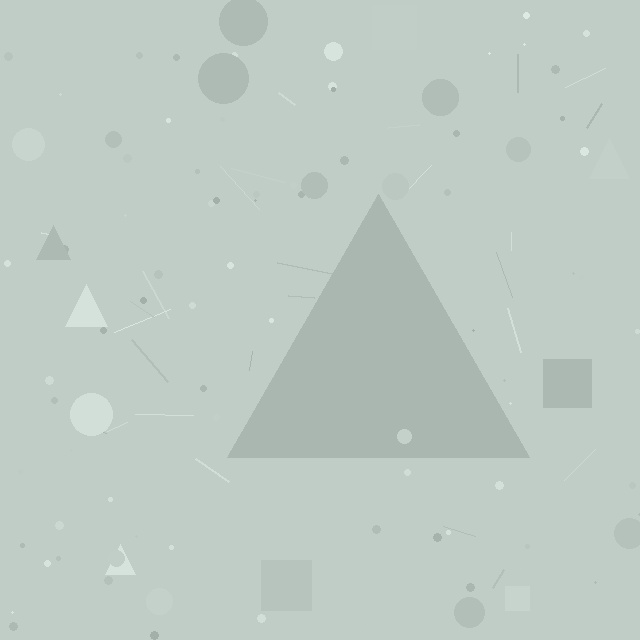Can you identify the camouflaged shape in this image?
The camouflaged shape is a triangle.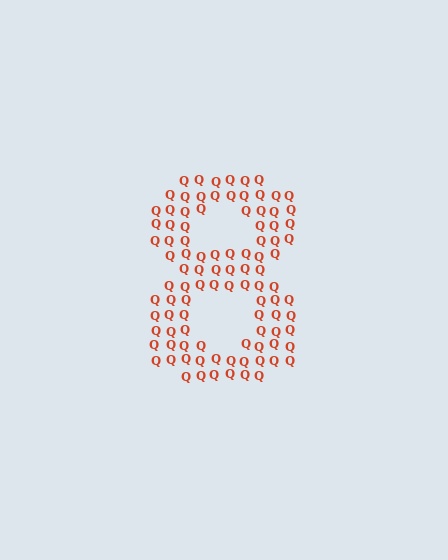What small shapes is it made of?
It is made of small letter Q's.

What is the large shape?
The large shape is the digit 8.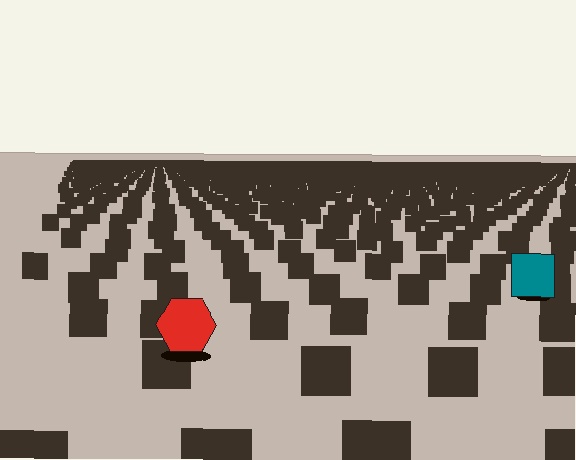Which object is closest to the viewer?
The red hexagon is closest. The texture marks near it are larger and more spread out.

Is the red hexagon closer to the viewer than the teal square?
Yes. The red hexagon is closer — you can tell from the texture gradient: the ground texture is coarser near it.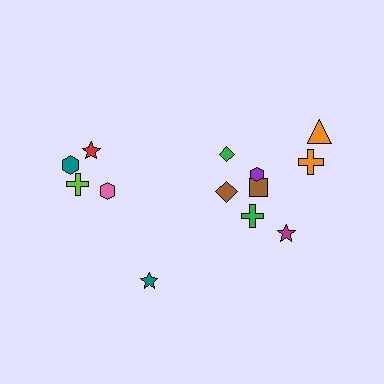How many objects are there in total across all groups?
There are 13 objects.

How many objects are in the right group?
There are 8 objects.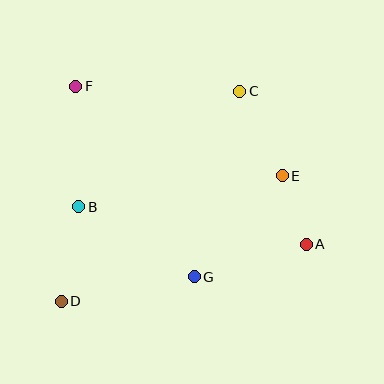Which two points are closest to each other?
Points A and E are closest to each other.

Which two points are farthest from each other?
Points A and F are farthest from each other.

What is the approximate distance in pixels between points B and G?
The distance between B and G is approximately 135 pixels.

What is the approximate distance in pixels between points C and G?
The distance between C and G is approximately 191 pixels.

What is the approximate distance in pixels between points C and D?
The distance between C and D is approximately 276 pixels.